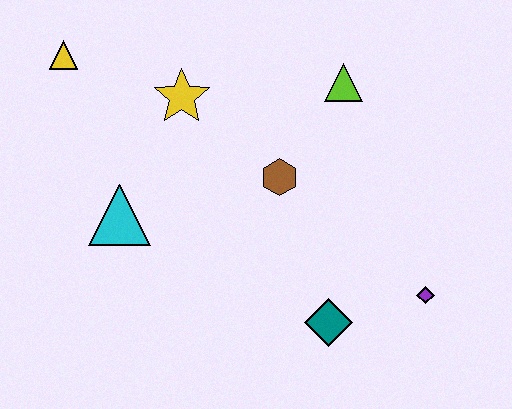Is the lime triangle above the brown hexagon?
Yes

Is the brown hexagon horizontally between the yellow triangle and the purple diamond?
Yes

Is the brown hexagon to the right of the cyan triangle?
Yes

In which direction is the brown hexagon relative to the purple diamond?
The brown hexagon is to the left of the purple diamond.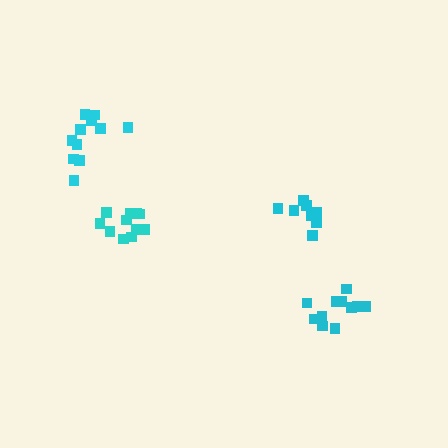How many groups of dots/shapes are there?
There are 4 groups.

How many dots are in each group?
Group 1: 11 dots, Group 2: 11 dots, Group 3: 9 dots, Group 4: 11 dots (42 total).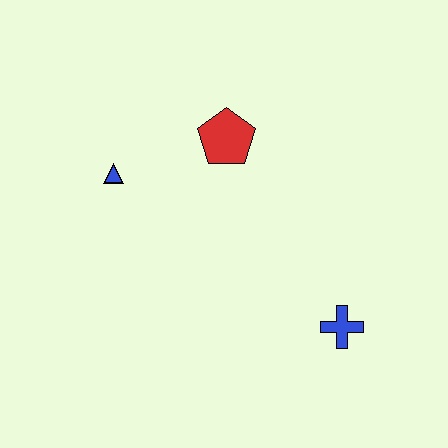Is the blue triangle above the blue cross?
Yes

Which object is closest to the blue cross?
The red pentagon is closest to the blue cross.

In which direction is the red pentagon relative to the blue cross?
The red pentagon is above the blue cross.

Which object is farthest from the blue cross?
The blue triangle is farthest from the blue cross.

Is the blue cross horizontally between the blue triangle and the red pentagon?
No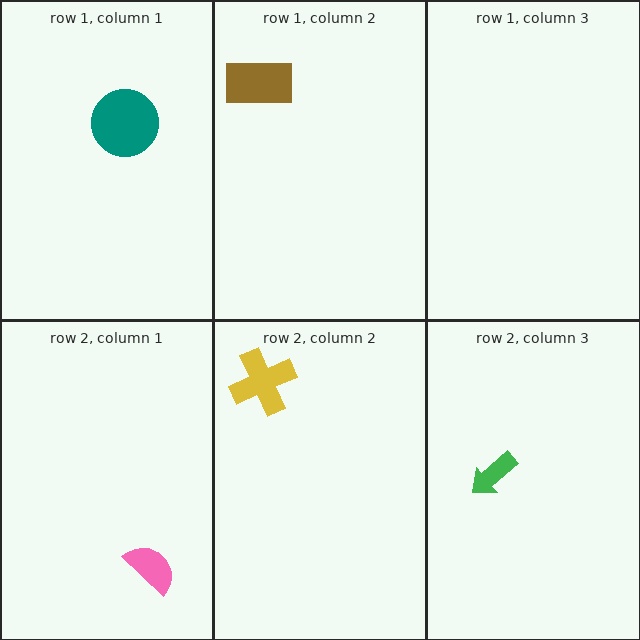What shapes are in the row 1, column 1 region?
The teal circle.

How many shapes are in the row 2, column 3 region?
1.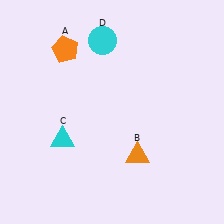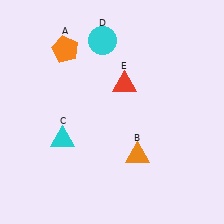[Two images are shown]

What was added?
A red triangle (E) was added in Image 2.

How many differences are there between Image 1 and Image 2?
There is 1 difference between the two images.